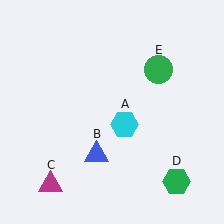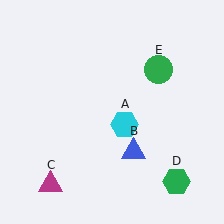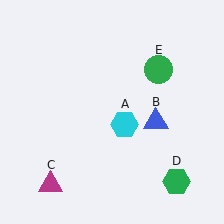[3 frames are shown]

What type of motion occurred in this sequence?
The blue triangle (object B) rotated counterclockwise around the center of the scene.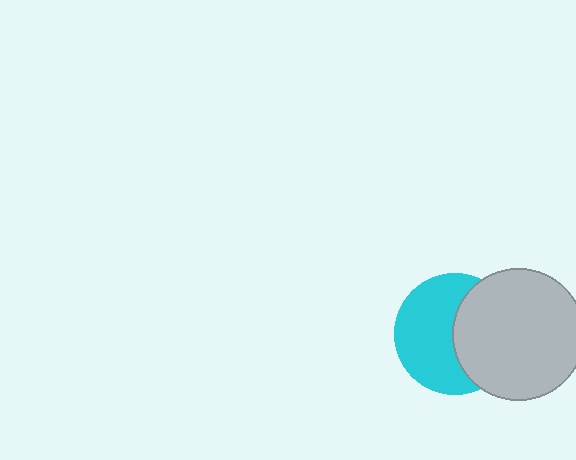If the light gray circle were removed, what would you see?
You would see the complete cyan circle.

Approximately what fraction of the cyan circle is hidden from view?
Roughly 43% of the cyan circle is hidden behind the light gray circle.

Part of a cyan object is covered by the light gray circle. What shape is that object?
It is a circle.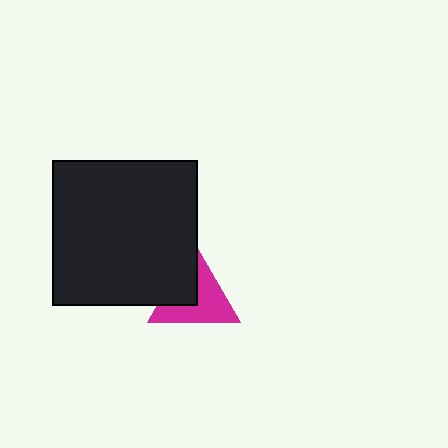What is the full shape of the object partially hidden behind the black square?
The partially hidden object is a magenta triangle.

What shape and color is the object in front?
The object in front is a black square.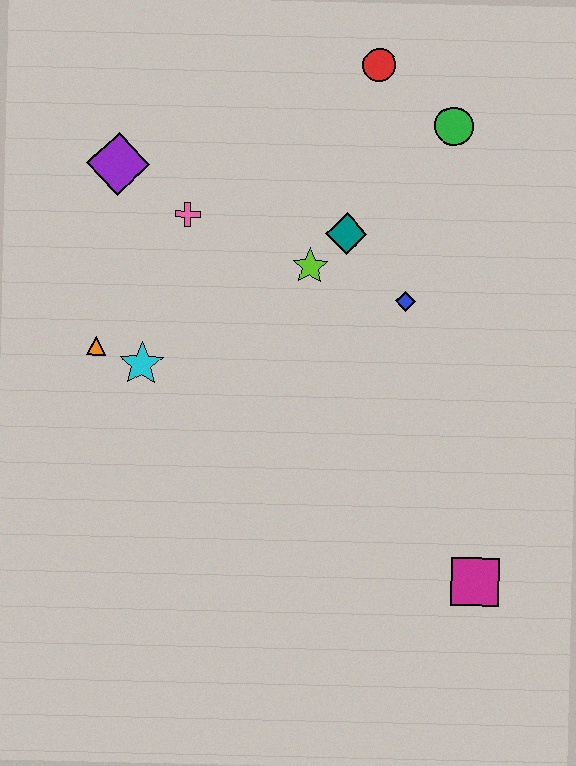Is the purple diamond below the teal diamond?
No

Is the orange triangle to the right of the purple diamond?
No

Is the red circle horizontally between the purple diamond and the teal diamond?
No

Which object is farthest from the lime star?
The magenta square is farthest from the lime star.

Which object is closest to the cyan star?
The orange triangle is closest to the cyan star.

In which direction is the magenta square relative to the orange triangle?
The magenta square is to the right of the orange triangle.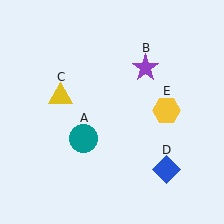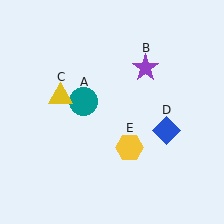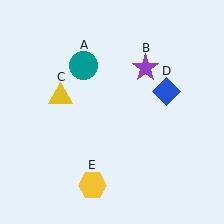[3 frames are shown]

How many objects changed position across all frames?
3 objects changed position: teal circle (object A), blue diamond (object D), yellow hexagon (object E).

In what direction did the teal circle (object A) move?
The teal circle (object A) moved up.